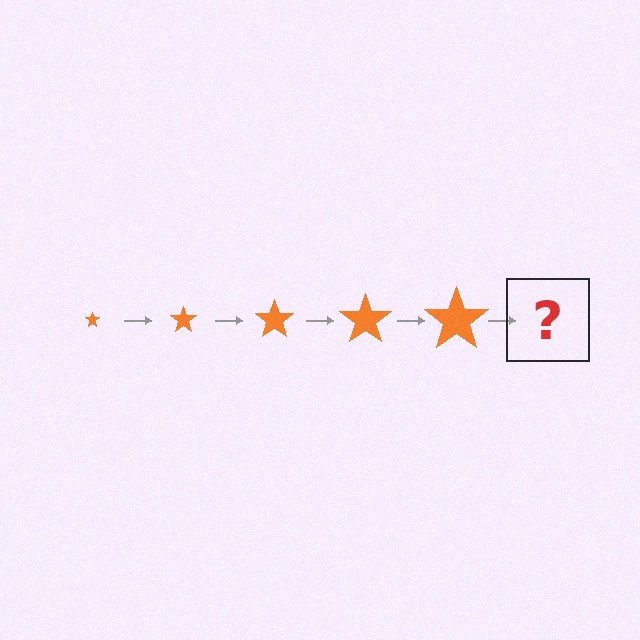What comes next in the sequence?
The next element should be an orange star, larger than the previous one.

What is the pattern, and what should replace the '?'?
The pattern is that the star gets progressively larger each step. The '?' should be an orange star, larger than the previous one.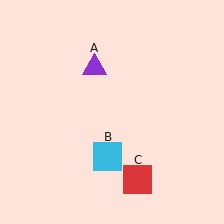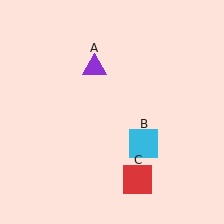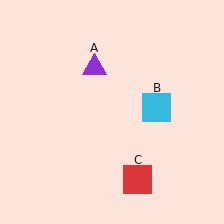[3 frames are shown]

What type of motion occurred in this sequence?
The cyan square (object B) rotated counterclockwise around the center of the scene.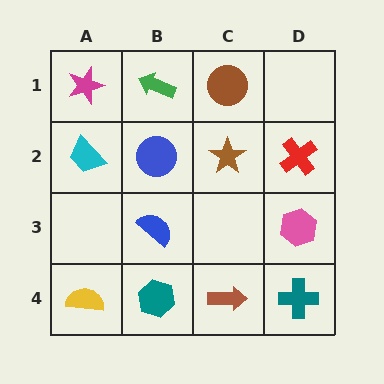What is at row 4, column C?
A brown arrow.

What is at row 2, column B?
A blue circle.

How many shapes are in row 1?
3 shapes.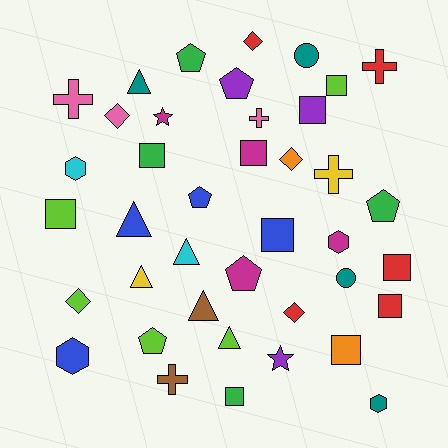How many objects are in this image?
There are 40 objects.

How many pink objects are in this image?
There are 3 pink objects.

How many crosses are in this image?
There are 5 crosses.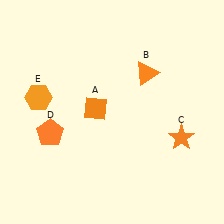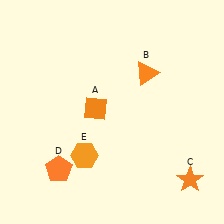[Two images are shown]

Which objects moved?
The objects that moved are: the orange star (C), the orange pentagon (D), the orange hexagon (E).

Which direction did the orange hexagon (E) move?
The orange hexagon (E) moved down.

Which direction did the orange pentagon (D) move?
The orange pentagon (D) moved down.